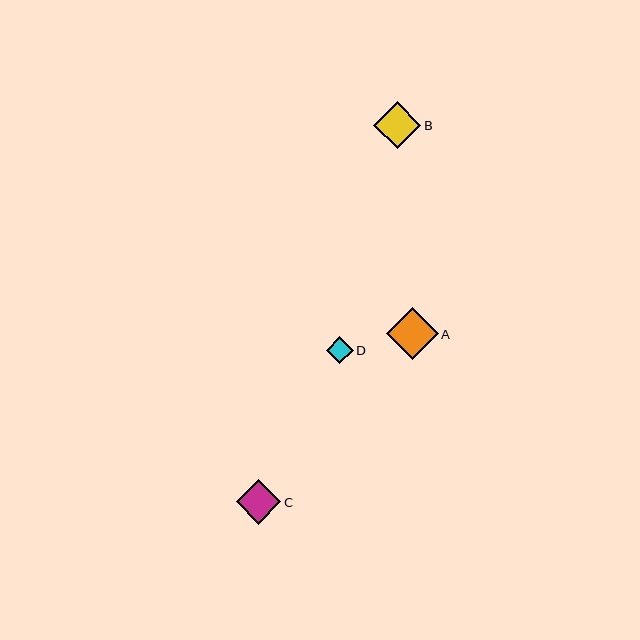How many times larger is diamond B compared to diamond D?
Diamond B is approximately 1.8 times the size of diamond D.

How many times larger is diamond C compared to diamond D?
Diamond C is approximately 1.7 times the size of diamond D.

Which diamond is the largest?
Diamond A is the largest with a size of approximately 52 pixels.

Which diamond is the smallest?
Diamond D is the smallest with a size of approximately 27 pixels.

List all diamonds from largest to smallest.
From largest to smallest: A, B, C, D.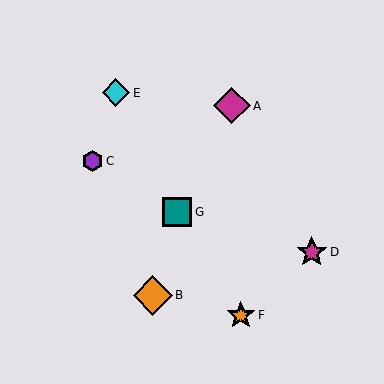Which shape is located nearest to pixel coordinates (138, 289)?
The orange diamond (labeled B) at (153, 295) is nearest to that location.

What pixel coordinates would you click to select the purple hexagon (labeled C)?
Click at (93, 161) to select the purple hexagon C.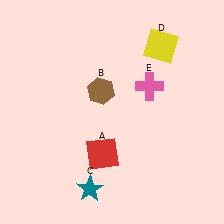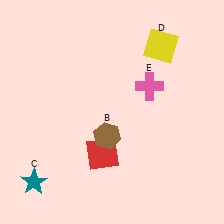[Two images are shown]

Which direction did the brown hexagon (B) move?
The brown hexagon (B) moved down.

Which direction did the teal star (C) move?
The teal star (C) moved left.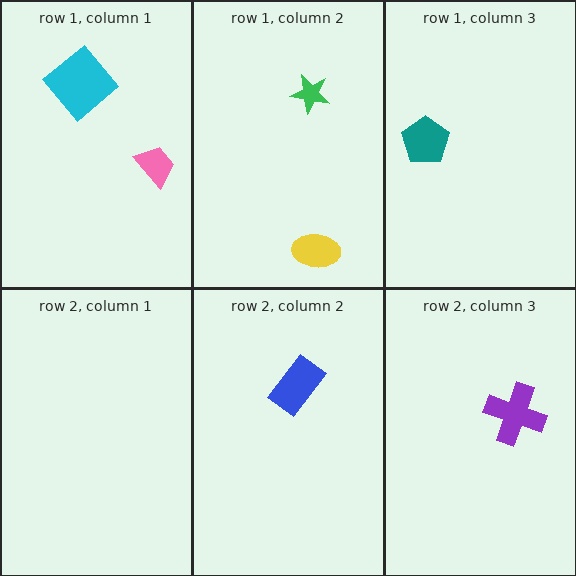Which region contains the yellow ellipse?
The row 1, column 2 region.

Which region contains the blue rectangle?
The row 2, column 2 region.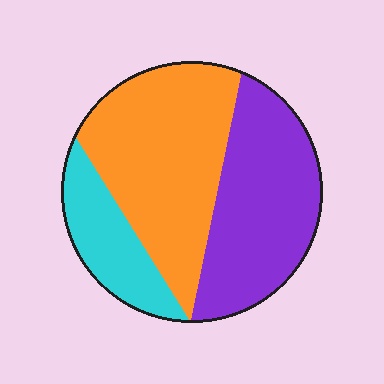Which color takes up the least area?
Cyan, at roughly 20%.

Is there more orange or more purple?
Orange.